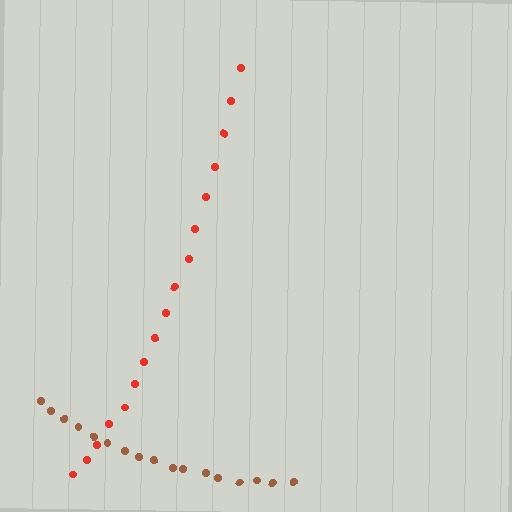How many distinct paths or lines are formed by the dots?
There are 2 distinct paths.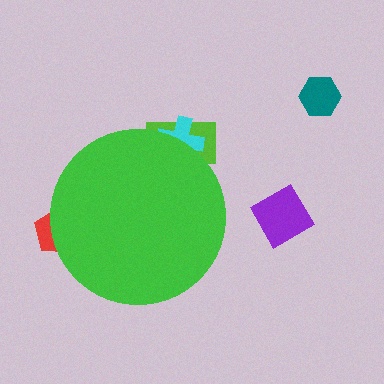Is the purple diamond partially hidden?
No, the purple diamond is fully visible.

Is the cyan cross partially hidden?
Yes, the cyan cross is partially hidden behind the green circle.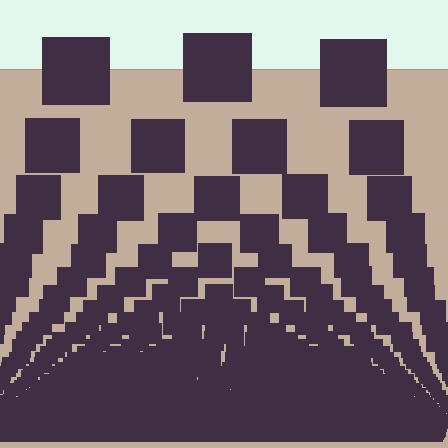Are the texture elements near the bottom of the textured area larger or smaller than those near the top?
Smaller. The gradient is inverted — elements near the bottom are smaller and denser.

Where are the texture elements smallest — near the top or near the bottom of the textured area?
Near the bottom.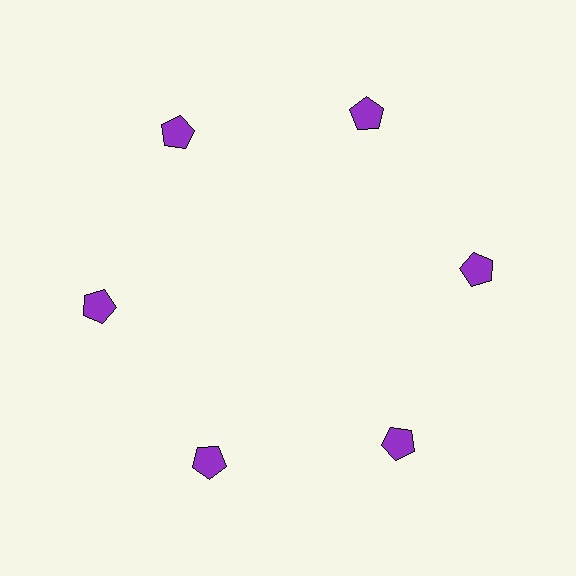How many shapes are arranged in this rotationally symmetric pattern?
There are 6 shapes, arranged in 6 groups of 1.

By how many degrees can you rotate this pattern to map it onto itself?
The pattern maps onto itself every 60 degrees of rotation.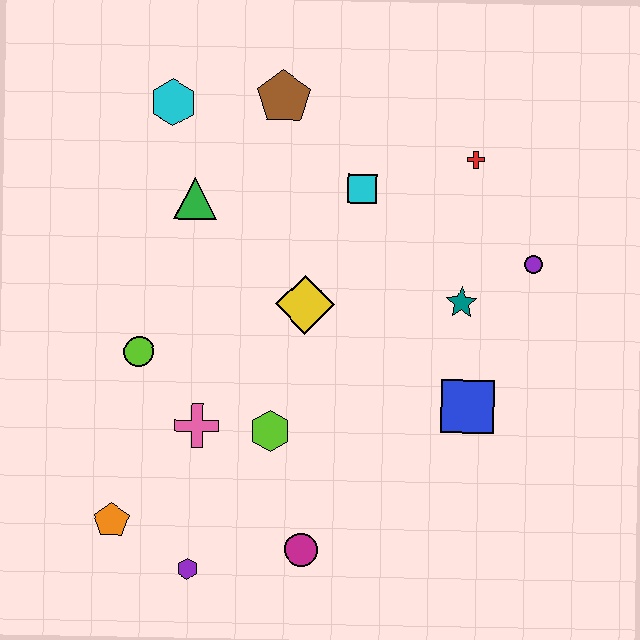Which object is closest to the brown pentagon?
The cyan hexagon is closest to the brown pentagon.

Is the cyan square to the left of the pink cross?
No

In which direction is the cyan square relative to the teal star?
The cyan square is above the teal star.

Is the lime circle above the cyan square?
No